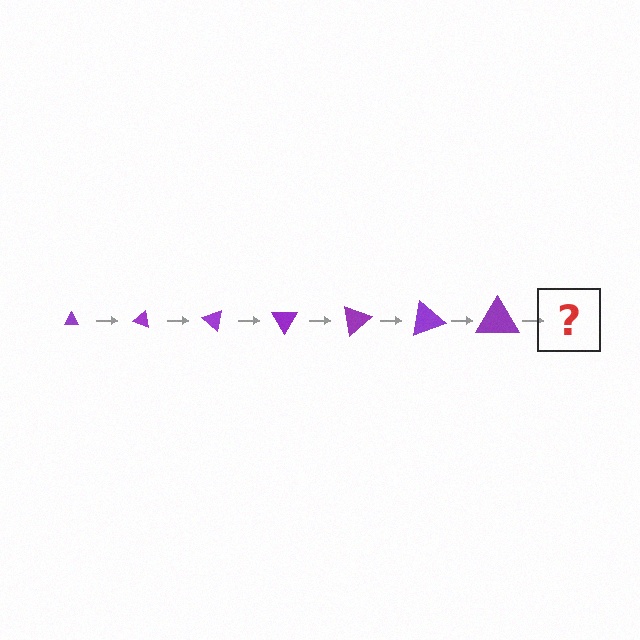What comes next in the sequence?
The next element should be a triangle, larger than the previous one and rotated 140 degrees from the start.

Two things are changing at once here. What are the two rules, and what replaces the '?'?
The two rules are that the triangle grows larger each step and it rotates 20 degrees each step. The '?' should be a triangle, larger than the previous one and rotated 140 degrees from the start.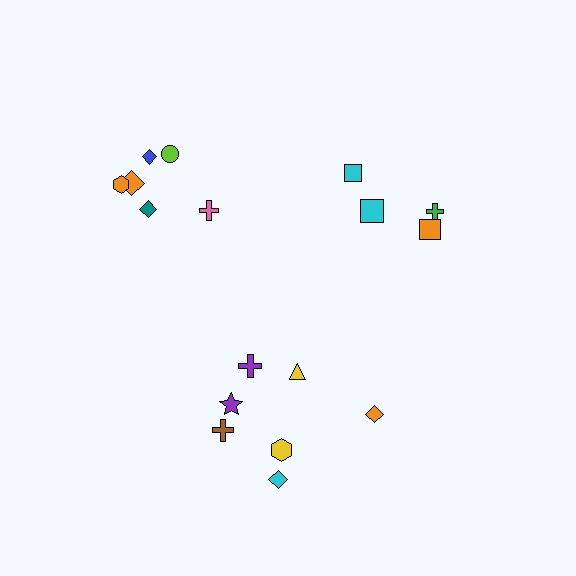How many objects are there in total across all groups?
There are 17 objects.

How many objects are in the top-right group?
There are 4 objects.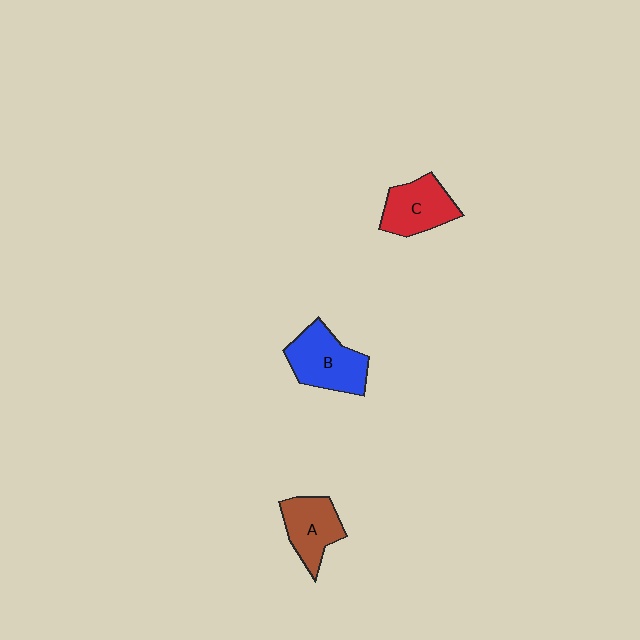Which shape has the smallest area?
Shape A (brown).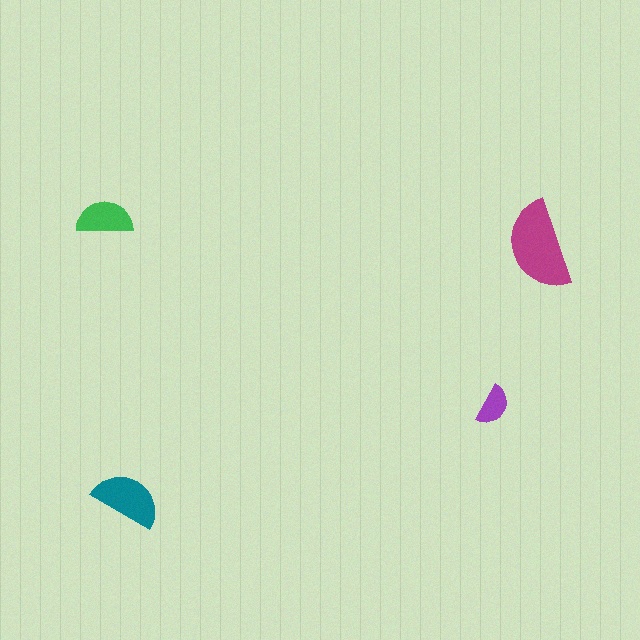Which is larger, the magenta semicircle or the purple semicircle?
The magenta one.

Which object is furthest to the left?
The green semicircle is leftmost.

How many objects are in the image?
There are 4 objects in the image.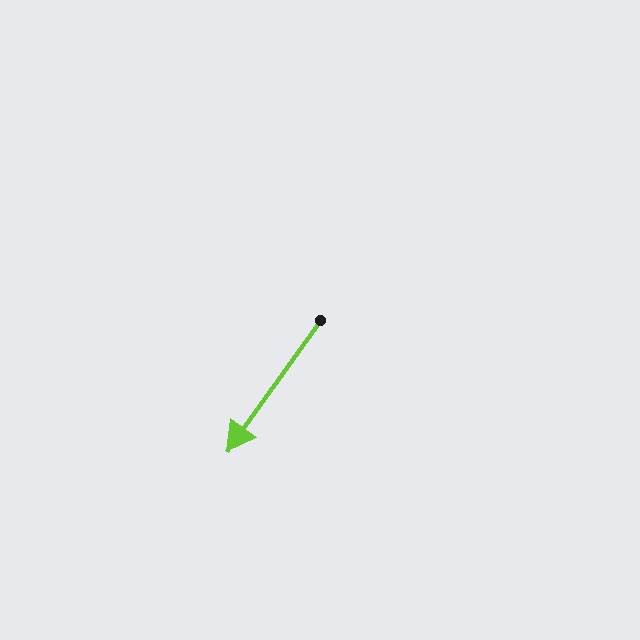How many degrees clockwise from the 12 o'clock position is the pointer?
Approximately 215 degrees.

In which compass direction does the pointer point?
Southwest.